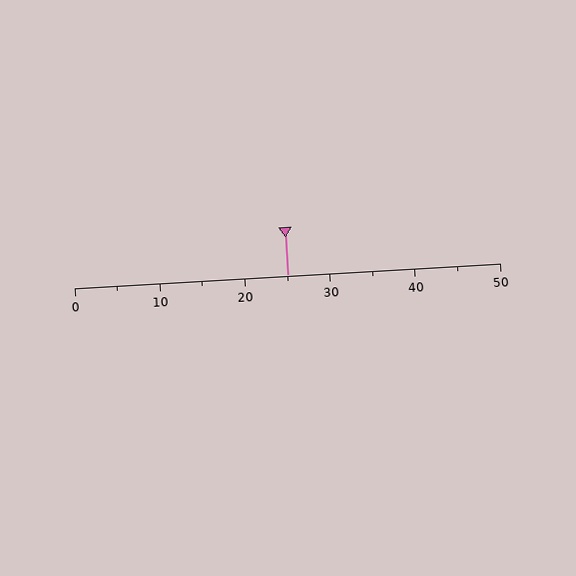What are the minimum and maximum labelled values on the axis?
The axis runs from 0 to 50.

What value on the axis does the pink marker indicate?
The marker indicates approximately 25.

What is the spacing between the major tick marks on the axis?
The major ticks are spaced 10 apart.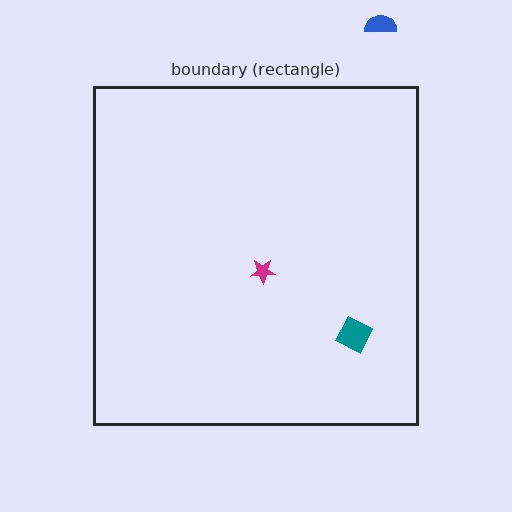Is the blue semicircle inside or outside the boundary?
Outside.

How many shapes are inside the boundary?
2 inside, 1 outside.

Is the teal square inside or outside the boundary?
Inside.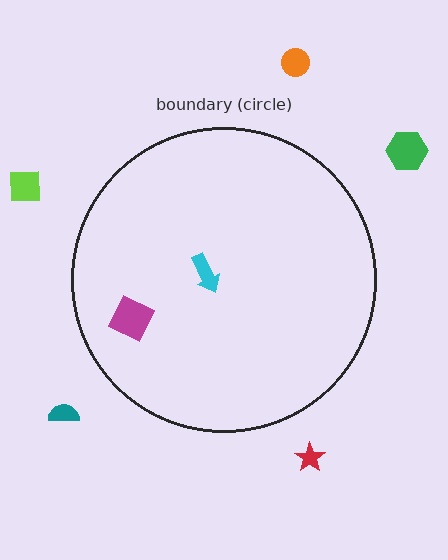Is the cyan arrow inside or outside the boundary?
Inside.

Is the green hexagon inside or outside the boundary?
Outside.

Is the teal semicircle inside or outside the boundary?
Outside.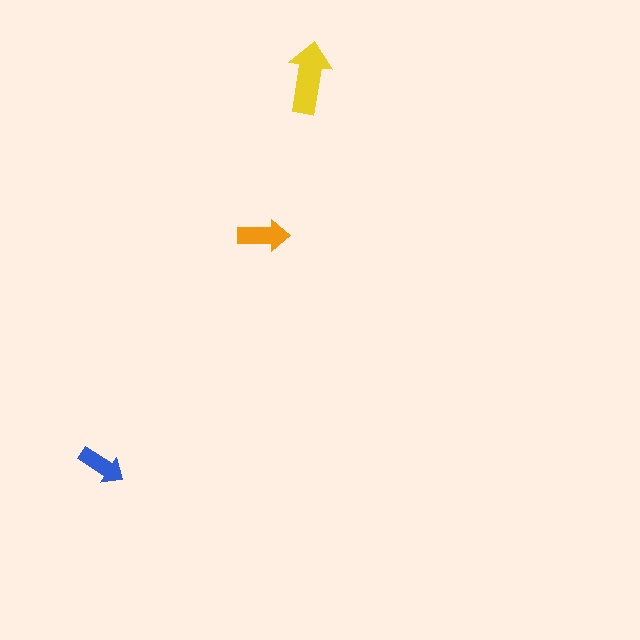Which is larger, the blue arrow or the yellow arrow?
The yellow one.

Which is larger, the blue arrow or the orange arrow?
The orange one.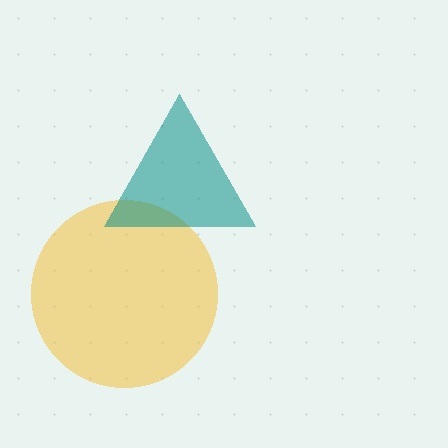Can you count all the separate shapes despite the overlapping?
Yes, there are 2 separate shapes.